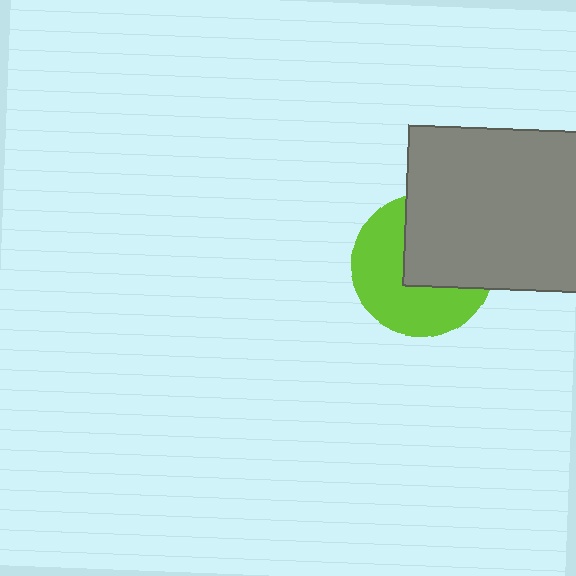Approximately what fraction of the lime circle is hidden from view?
Roughly 46% of the lime circle is hidden behind the gray rectangle.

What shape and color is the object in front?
The object in front is a gray rectangle.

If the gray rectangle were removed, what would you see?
You would see the complete lime circle.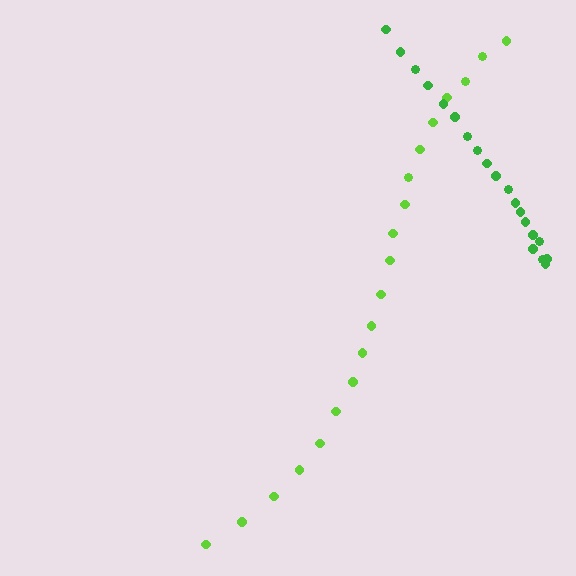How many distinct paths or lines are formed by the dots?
There are 2 distinct paths.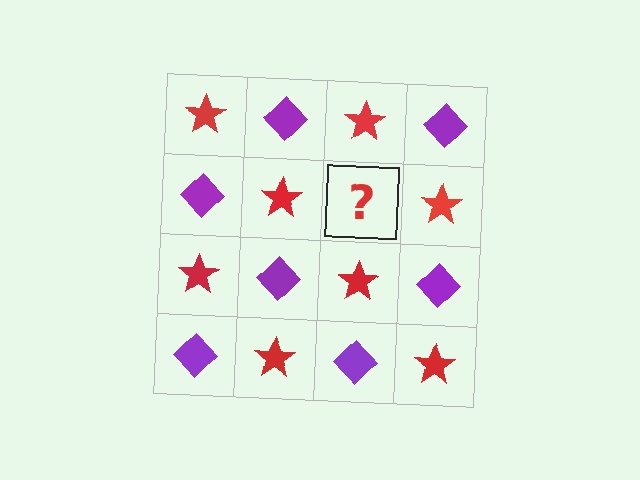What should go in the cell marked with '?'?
The missing cell should contain a purple diamond.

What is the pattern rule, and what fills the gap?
The rule is that it alternates red star and purple diamond in a checkerboard pattern. The gap should be filled with a purple diamond.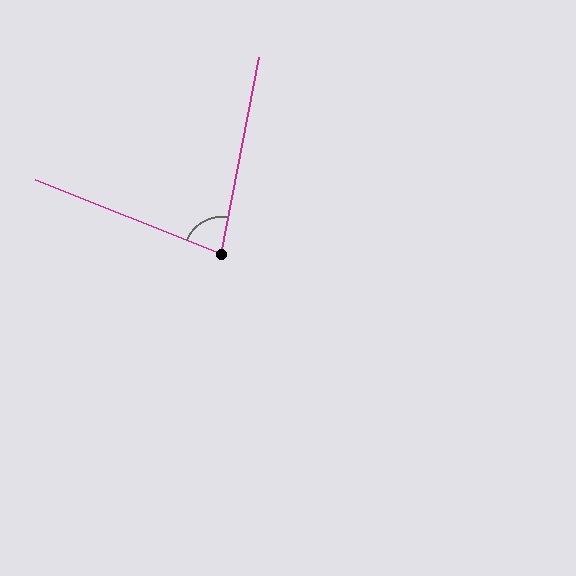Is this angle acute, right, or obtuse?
It is acute.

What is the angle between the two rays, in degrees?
Approximately 79 degrees.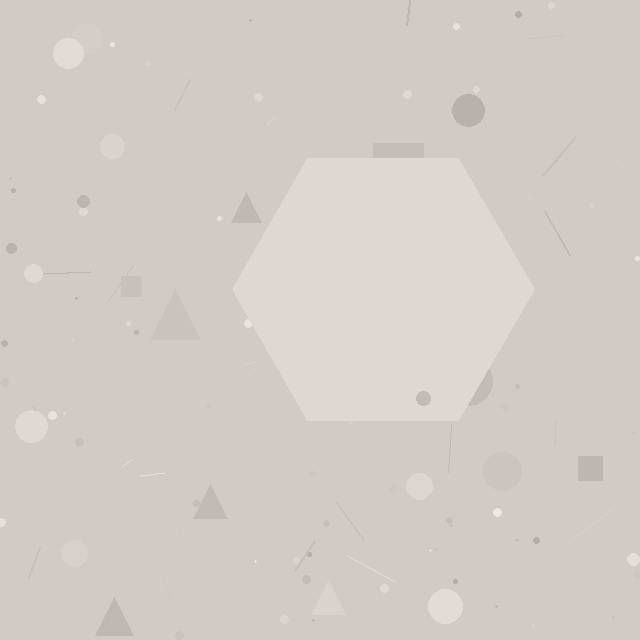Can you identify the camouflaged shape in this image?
The camouflaged shape is a hexagon.